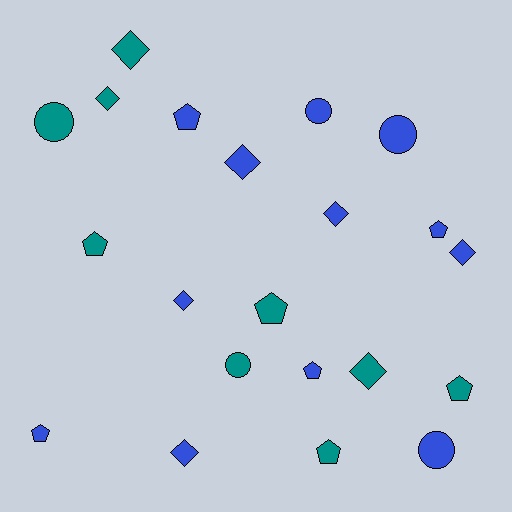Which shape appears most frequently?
Diamond, with 8 objects.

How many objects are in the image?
There are 21 objects.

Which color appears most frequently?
Blue, with 12 objects.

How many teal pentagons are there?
There are 4 teal pentagons.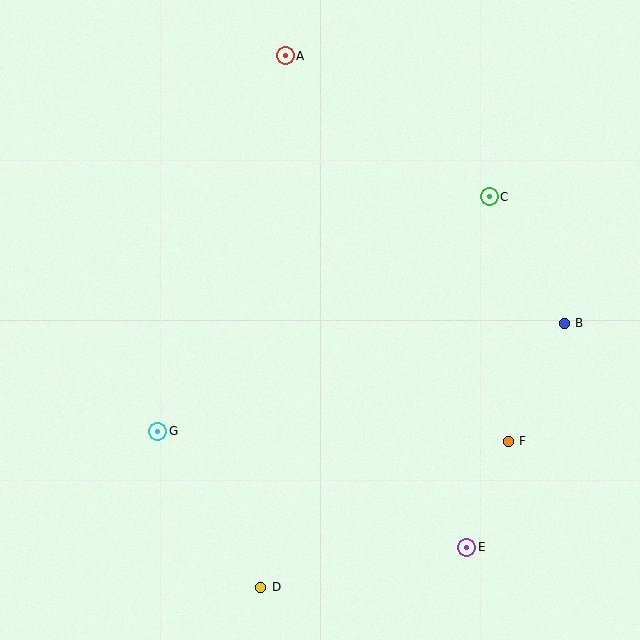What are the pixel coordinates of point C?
Point C is at (489, 197).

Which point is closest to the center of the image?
Point G at (158, 431) is closest to the center.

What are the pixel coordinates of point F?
Point F is at (508, 441).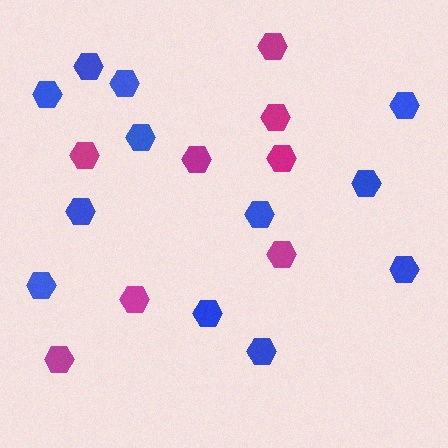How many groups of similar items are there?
There are 2 groups: one group of magenta hexagons (8) and one group of blue hexagons (12).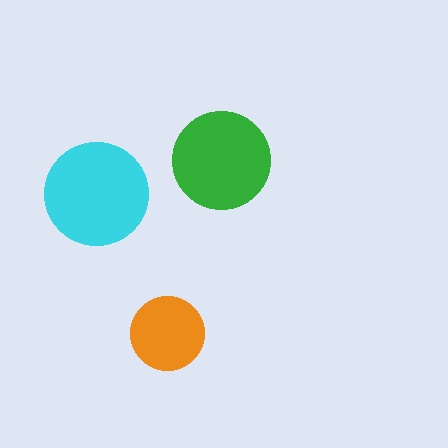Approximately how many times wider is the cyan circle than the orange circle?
About 1.5 times wider.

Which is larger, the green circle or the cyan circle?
The cyan one.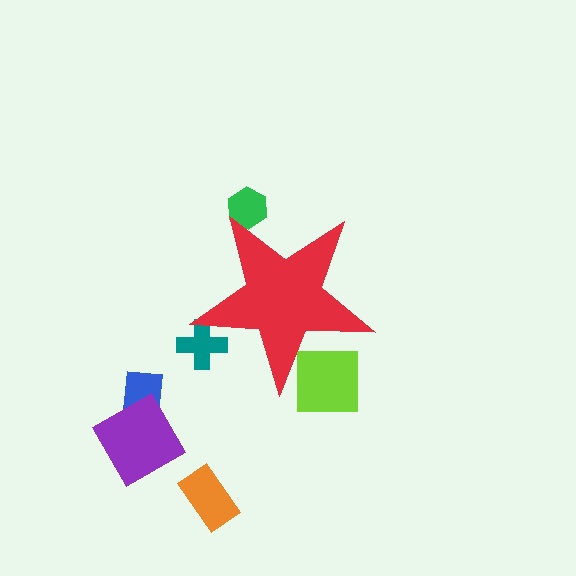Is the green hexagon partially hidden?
Yes, the green hexagon is partially hidden behind the red star.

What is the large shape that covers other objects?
A red star.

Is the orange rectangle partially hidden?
No, the orange rectangle is fully visible.